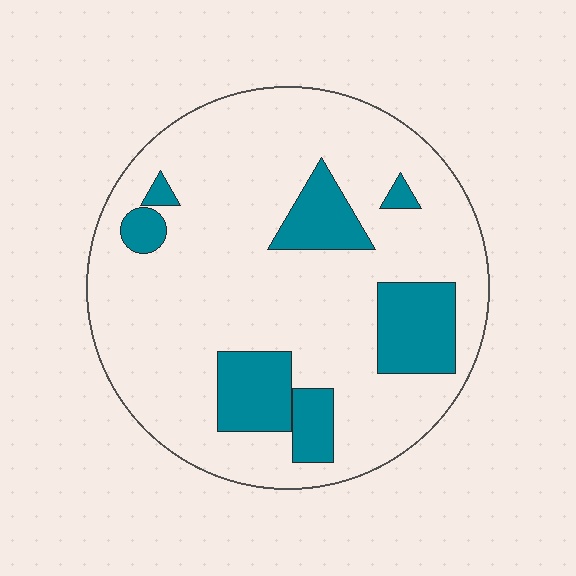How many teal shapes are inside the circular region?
7.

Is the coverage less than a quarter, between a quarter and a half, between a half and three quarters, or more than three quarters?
Less than a quarter.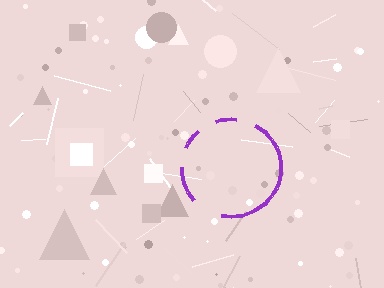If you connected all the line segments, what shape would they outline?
They would outline a circle.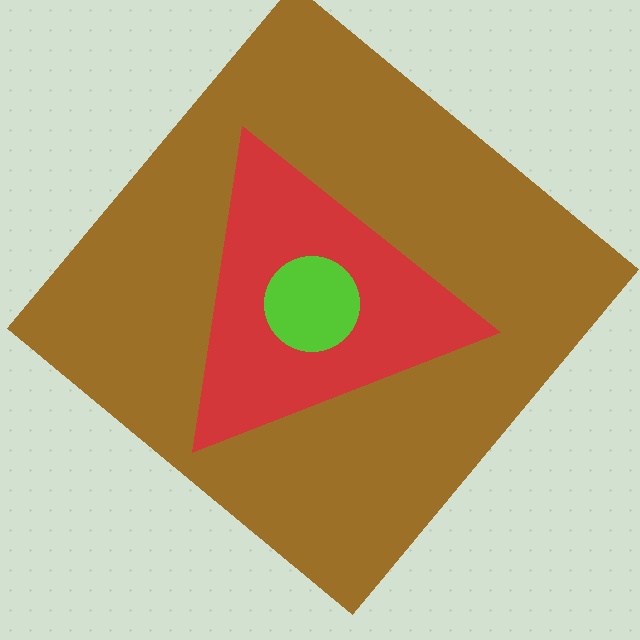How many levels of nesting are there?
3.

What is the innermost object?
The lime circle.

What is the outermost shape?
The brown diamond.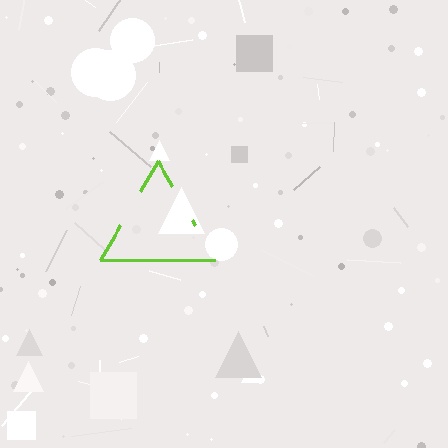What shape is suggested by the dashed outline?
The dashed outline suggests a triangle.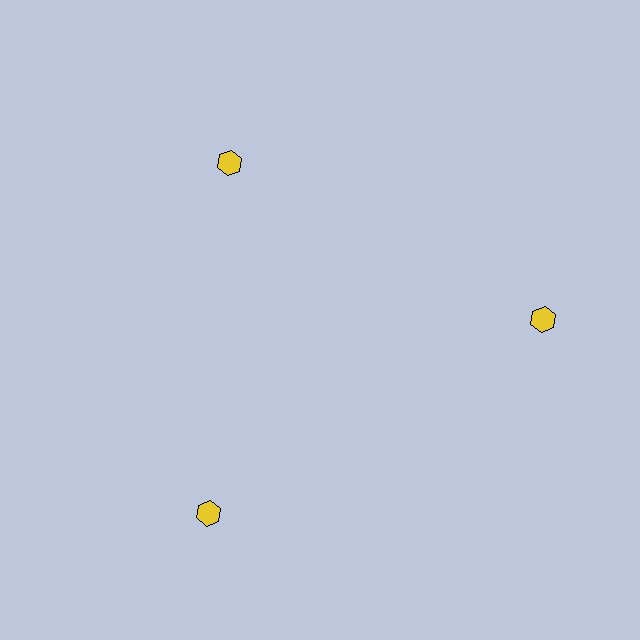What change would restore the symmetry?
The symmetry would be restored by moving it outward, back onto the ring so that all 3 hexagons sit at equal angles and equal distance from the center.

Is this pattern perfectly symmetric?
No. The 3 yellow hexagons are arranged in a ring, but one element near the 11 o'clock position is pulled inward toward the center, breaking the 3-fold rotational symmetry.